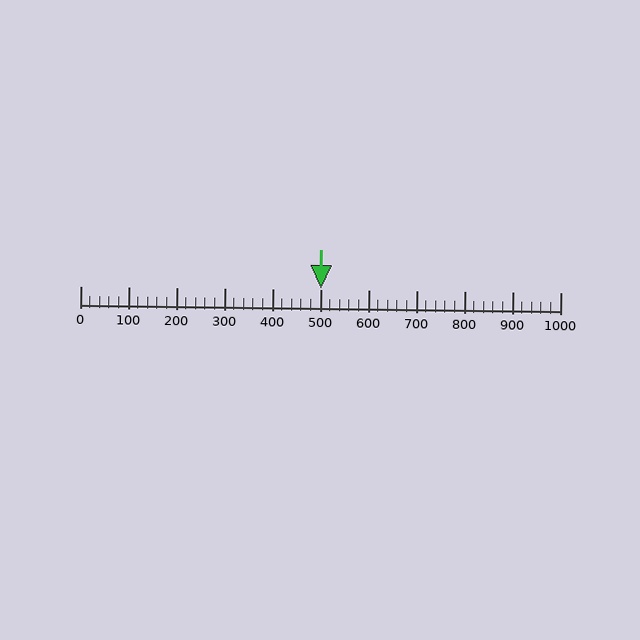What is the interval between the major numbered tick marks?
The major tick marks are spaced 100 units apart.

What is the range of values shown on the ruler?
The ruler shows values from 0 to 1000.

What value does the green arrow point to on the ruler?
The green arrow points to approximately 500.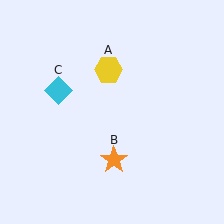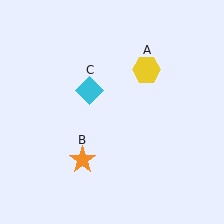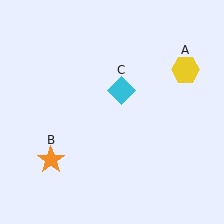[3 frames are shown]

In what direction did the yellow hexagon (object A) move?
The yellow hexagon (object A) moved right.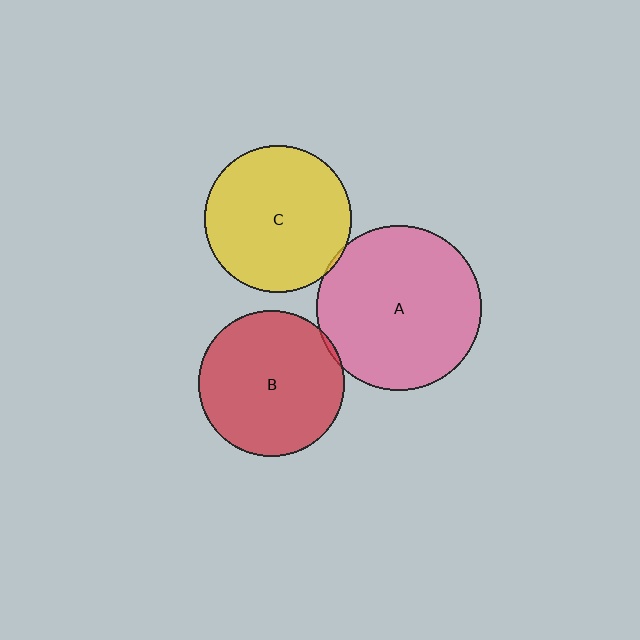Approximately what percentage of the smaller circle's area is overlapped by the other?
Approximately 5%.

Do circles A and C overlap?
Yes.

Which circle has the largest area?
Circle A (pink).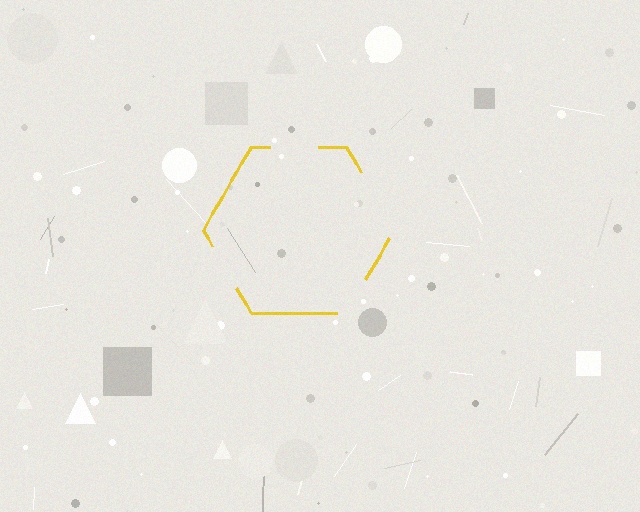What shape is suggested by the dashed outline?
The dashed outline suggests a hexagon.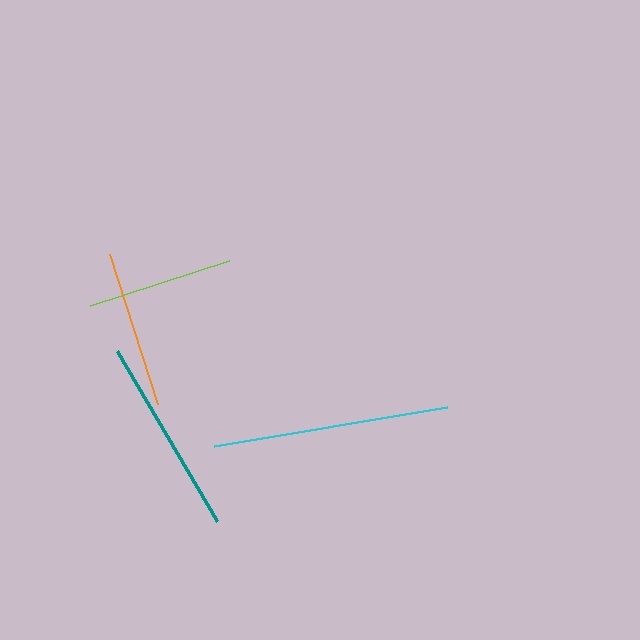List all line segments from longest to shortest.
From longest to shortest: cyan, teal, orange, lime.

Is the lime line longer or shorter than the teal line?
The teal line is longer than the lime line.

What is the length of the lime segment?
The lime segment is approximately 146 pixels long.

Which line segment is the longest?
The cyan line is the longest at approximately 236 pixels.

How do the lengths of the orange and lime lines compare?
The orange and lime lines are approximately the same length.